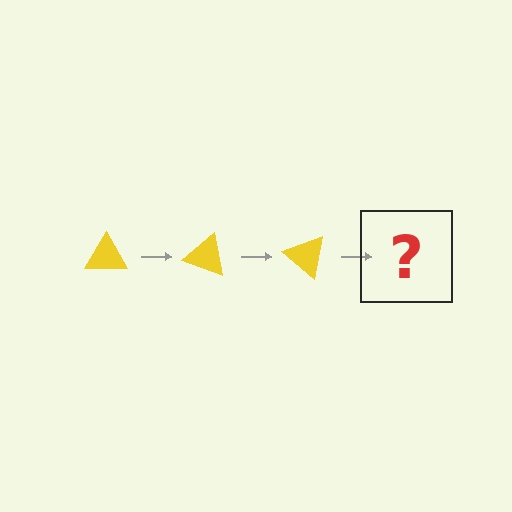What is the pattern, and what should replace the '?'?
The pattern is that the triangle rotates 20 degrees each step. The '?' should be a yellow triangle rotated 60 degrees.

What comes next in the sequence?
The next element should be a yellow triangle rotated 60 degrees.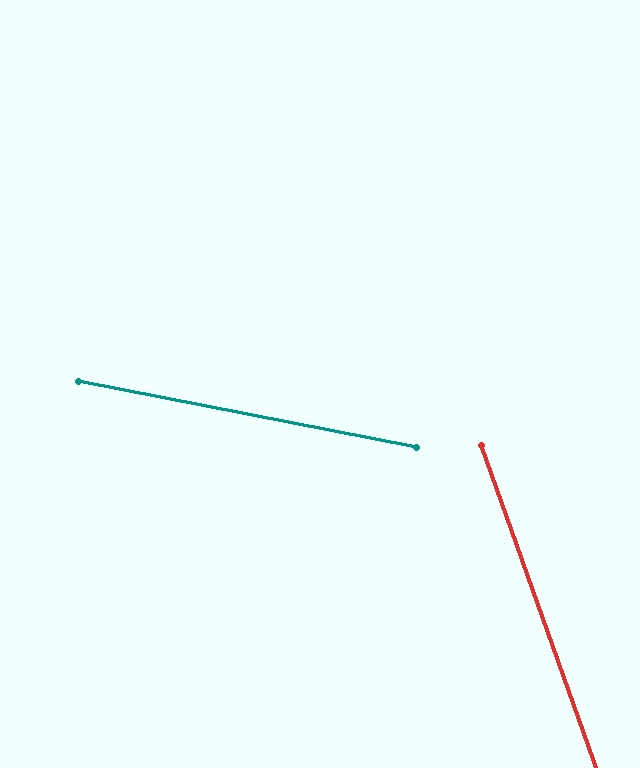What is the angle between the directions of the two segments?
Approximately 59 degrees.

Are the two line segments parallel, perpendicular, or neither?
Neither parallel nor perpendicular — they differ by about 59°.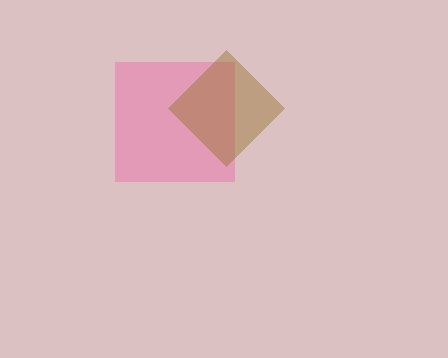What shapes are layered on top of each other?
The layered shapes are: a pink square, a brown diamond.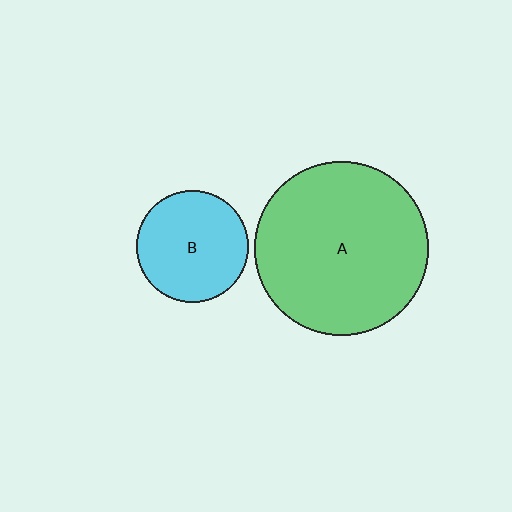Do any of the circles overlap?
No, none of the circles overlap.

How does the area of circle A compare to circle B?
Approximately 2.4 times.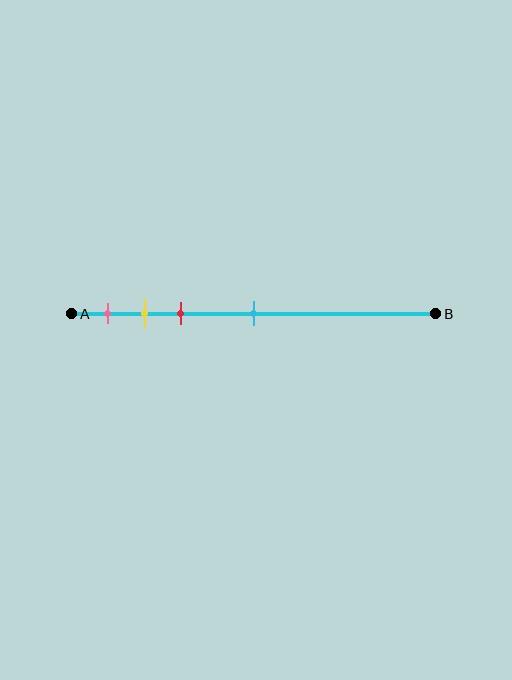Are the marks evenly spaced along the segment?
No, the marks are not evenly spaced.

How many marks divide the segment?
There are 4 marks dividing the segment.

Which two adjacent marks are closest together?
The yellow and red marks are the closest adjacent pair.